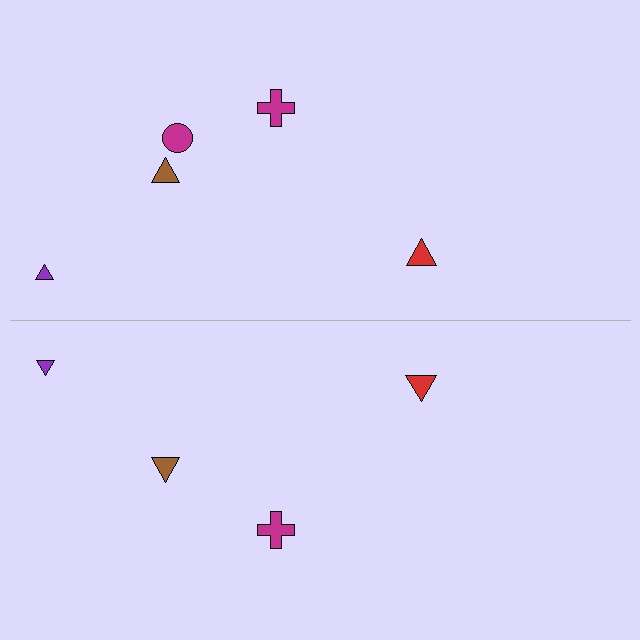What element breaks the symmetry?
A magenta circle is missing from the bottom side.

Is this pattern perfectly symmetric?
No, the pattern is not perfectly symmetric. A magenta circle is missing from the bottom side.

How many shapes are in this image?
There are 9 shapes in this image.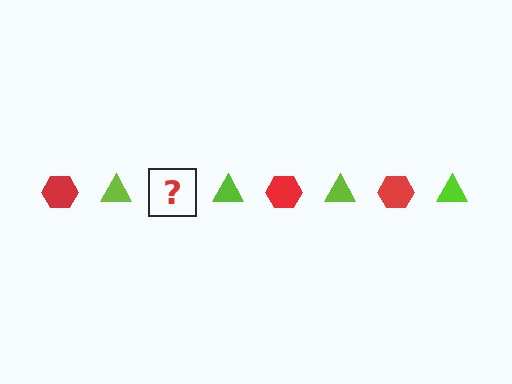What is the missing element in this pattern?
The missing element is a red hexagon.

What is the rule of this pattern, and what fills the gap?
The rule is that the pattern alternates between red hexagon and lime triangle. The gap should be filled with a red hexagon.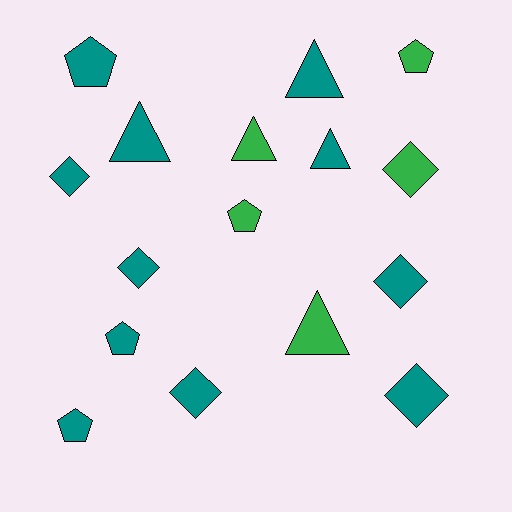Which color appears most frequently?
Teal, with 11 objects.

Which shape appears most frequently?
Diamond, with 6 objects.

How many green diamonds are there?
There is 1 green diamond.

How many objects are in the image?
There are 16 objects.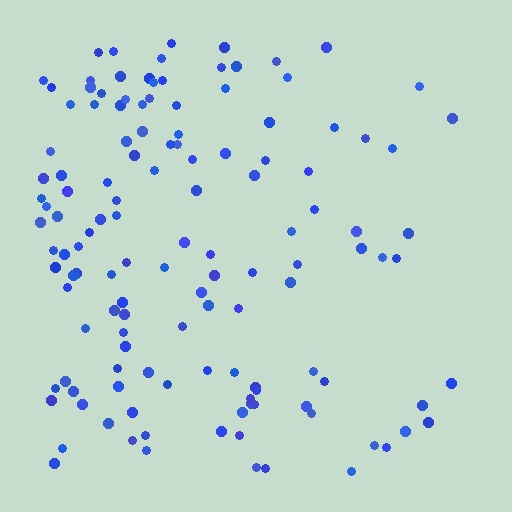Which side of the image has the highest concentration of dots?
The left.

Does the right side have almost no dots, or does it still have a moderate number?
Still a moderate number, just noticeably fewer than the left.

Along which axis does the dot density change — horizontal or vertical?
Horizontal.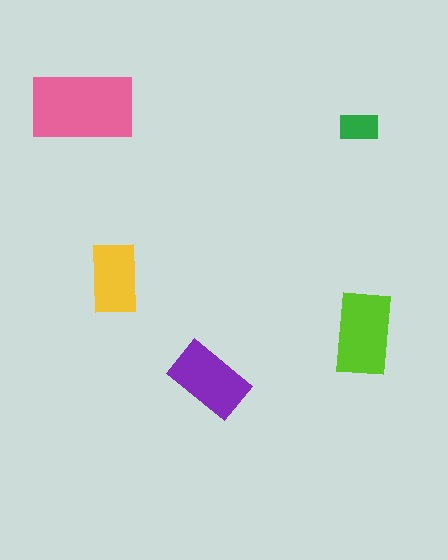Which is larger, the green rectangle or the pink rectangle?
The pink one.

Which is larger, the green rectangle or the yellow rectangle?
The yellow one.